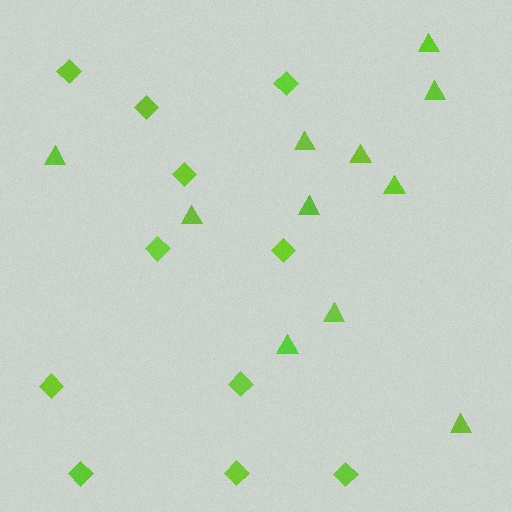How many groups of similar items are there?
There are 2 groups: one group of triangles (11) and one group of diamonds (11).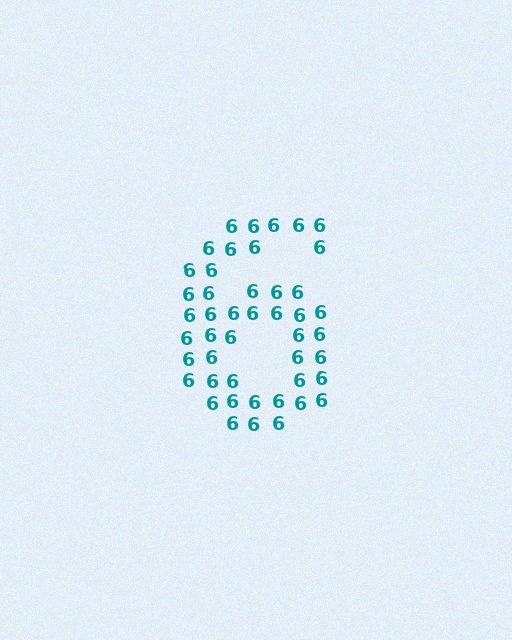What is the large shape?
The large shape is the digit 6.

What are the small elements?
The small elements are digit 6's.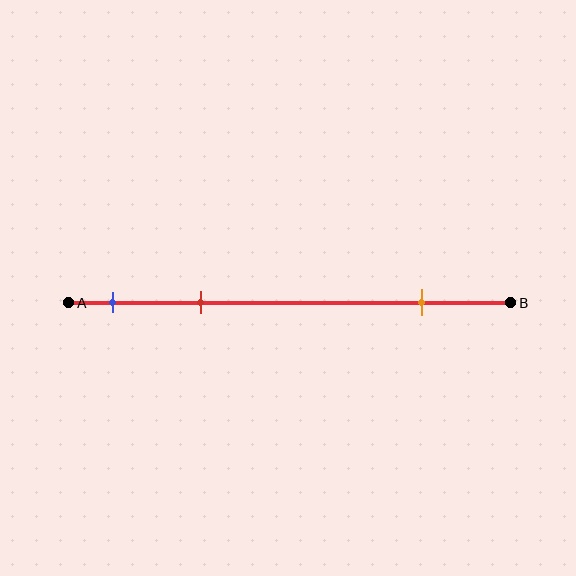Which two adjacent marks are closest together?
The blue and red marks are the closest adjacent pair.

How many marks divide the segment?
There are 3 marks dividing the segment.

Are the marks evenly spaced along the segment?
No, the marks are not evenly spaced.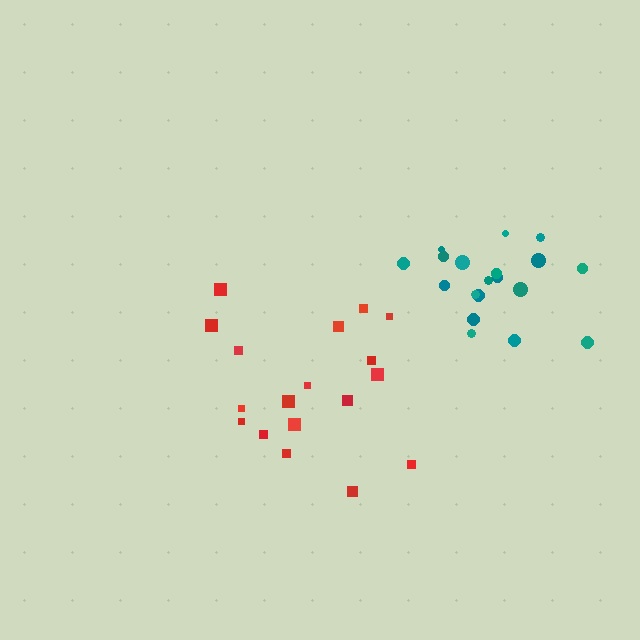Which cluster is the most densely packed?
Teal.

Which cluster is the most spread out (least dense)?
Red.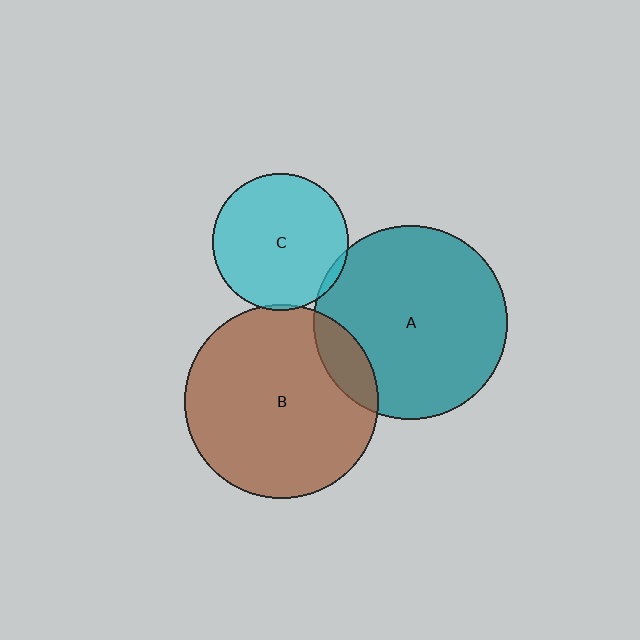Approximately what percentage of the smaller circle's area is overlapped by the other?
Approximately 5%.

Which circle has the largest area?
Circle A (teal).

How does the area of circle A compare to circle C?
Approximately 2.0 times.